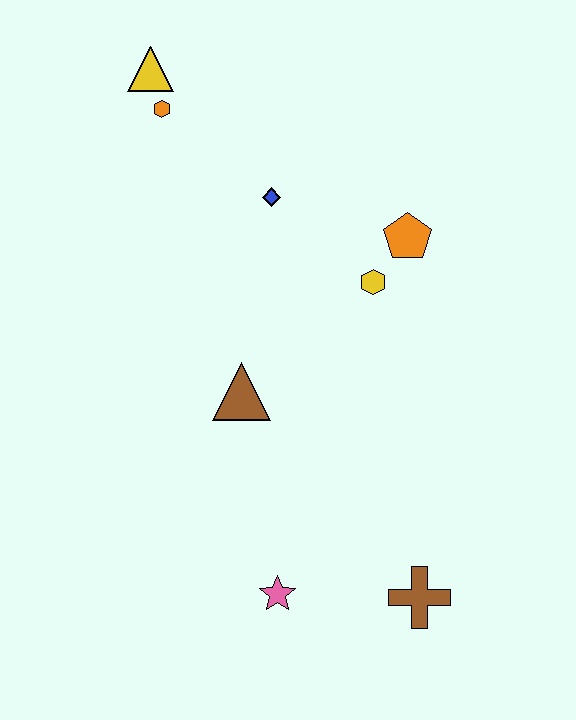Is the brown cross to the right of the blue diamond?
Yes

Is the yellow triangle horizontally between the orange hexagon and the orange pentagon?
No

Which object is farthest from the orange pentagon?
The pink star is farthest from the orange pentagon.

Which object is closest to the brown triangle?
The yellow hexagon is closest to the brown triangle.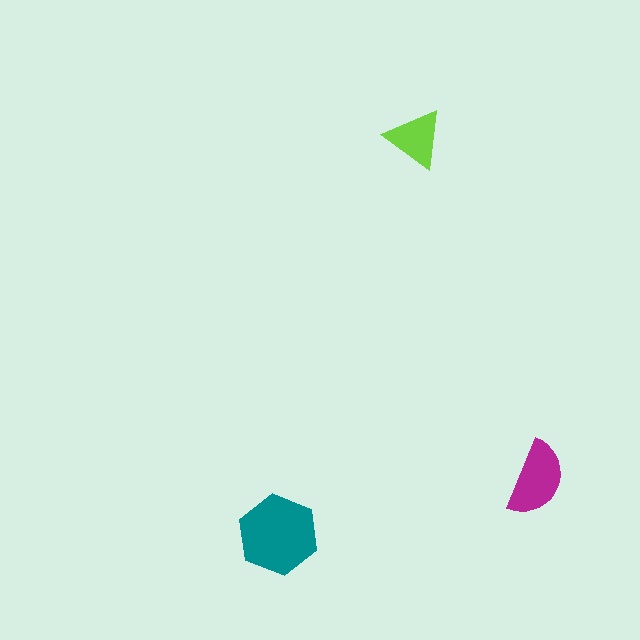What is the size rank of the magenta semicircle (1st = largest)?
2nd.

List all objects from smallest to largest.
The lime triangle, the magenta semicircle, the teal hexagon.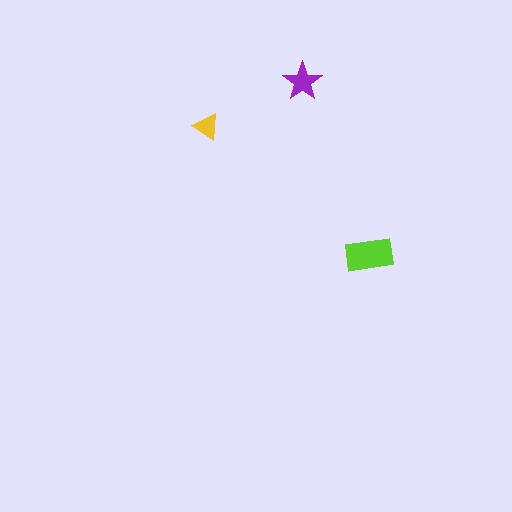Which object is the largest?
The lime rectangle.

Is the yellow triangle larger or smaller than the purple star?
Smaller.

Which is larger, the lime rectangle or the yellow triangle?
The lime rectangle.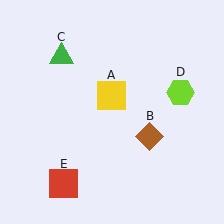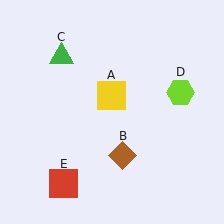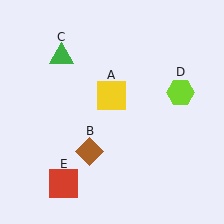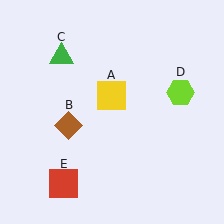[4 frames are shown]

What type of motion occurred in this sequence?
The brown diamond (object B) rotated clockwise around the center of the scene.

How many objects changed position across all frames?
1 object changed position: brown diamond (object B).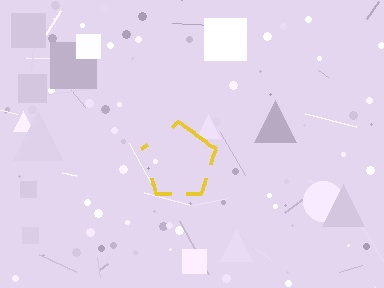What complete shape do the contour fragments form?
The contour fragments form a pentagon.